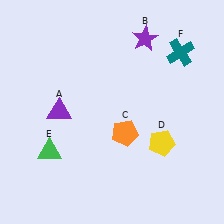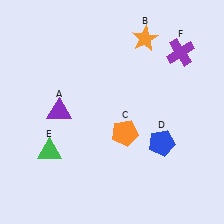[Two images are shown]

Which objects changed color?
B changed from purple to orange. D changed from yellow to blue. F changed from teal to purple.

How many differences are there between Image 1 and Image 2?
There are 3 differences between the two images.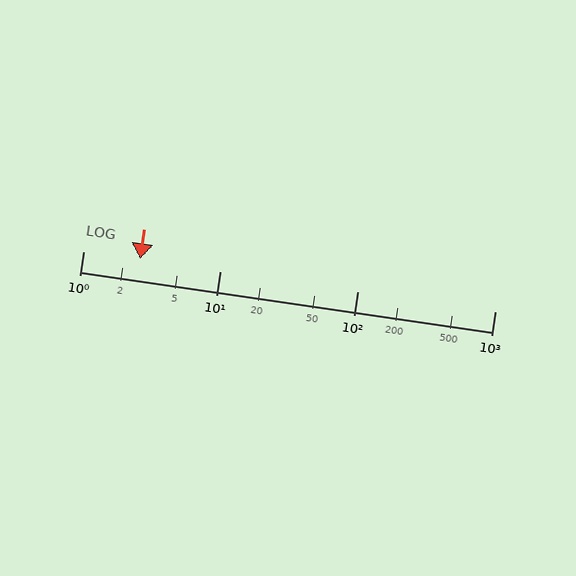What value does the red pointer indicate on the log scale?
The pointer indicates approximately 2.6.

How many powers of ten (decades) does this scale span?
The scale spans 3 decades, from 1 to 1000.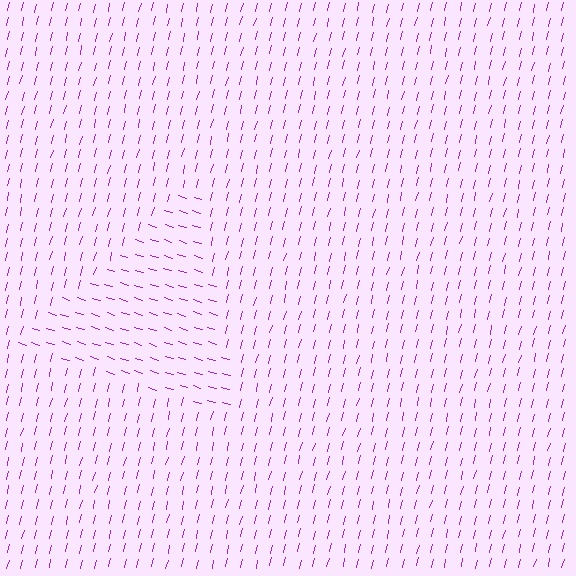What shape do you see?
I see a triangle.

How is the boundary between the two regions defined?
The boundary is defined purely by a change in line orientation (approximately 86 degrees difference). All lines are the same color and thickness.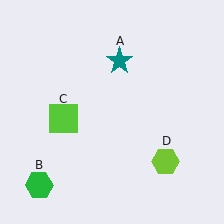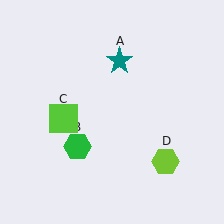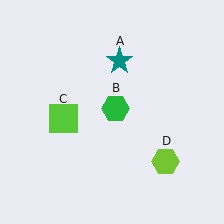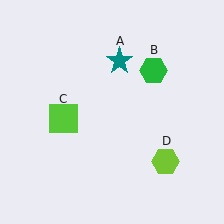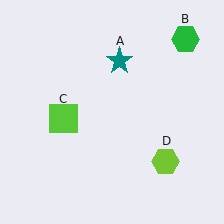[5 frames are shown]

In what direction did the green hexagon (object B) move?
The green hexagon (object B) moved up and to the right.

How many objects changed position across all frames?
1 object changed position: green hexagon (object B).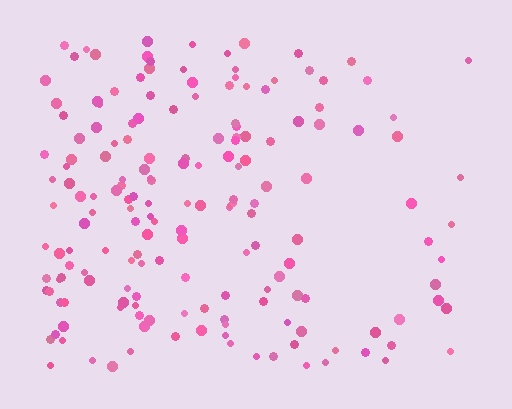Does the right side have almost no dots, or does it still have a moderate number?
Still a moderate number, just noticeably fewer than the left.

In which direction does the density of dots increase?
From right to left, with the left side densest.